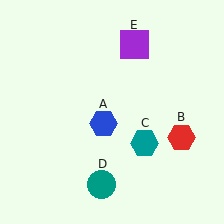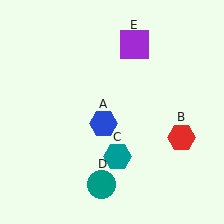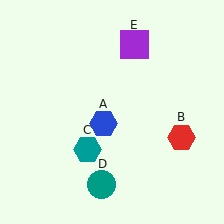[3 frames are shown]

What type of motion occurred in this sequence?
The teal hexagon (object C) rotated clockwise around the center of the scene.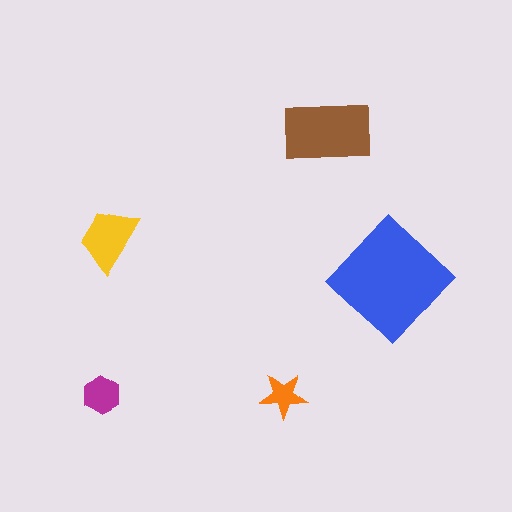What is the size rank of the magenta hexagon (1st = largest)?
4th.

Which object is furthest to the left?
The magenta hexagon is leftmost.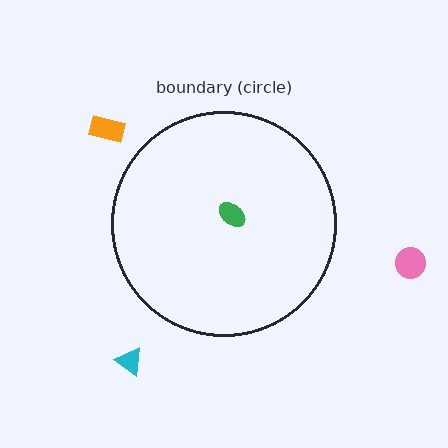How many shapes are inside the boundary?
1 inside, 3 outside.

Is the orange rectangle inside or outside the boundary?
Outside.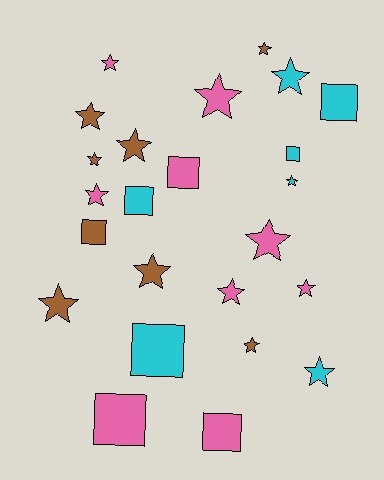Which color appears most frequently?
Pink, with 9 objects.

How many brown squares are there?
There is 1 brown square.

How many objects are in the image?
There are 24 objects.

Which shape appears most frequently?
Star, with 16 objects.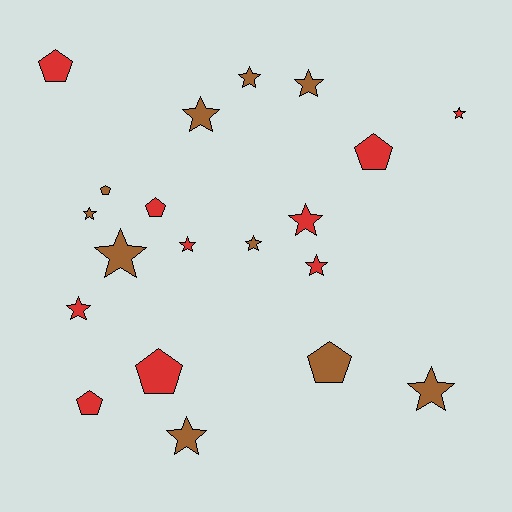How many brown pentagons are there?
There are 2 brown pentagons.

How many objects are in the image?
There are 20 objects.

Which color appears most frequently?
Red, with 10 objects.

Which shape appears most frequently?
Star, with 13 objects.